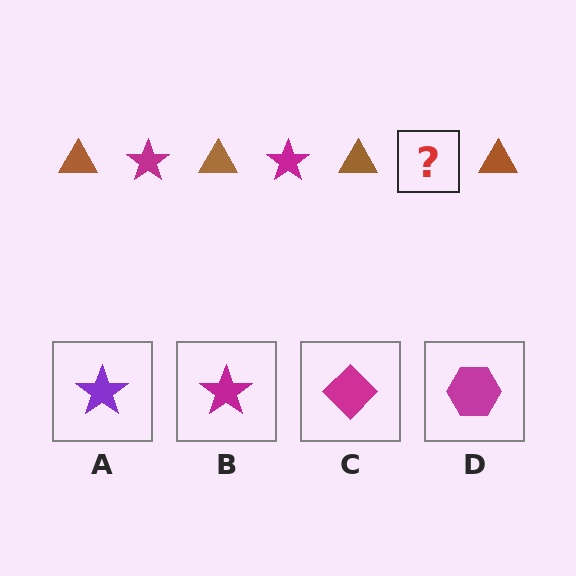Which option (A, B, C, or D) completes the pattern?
B.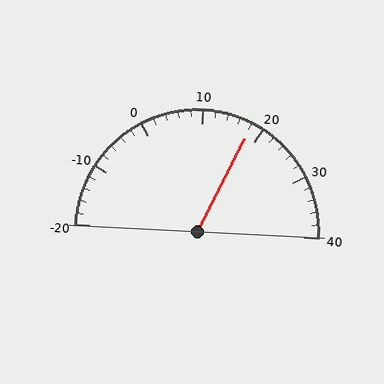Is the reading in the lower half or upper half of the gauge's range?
The reading is in the upper half of the range (-20 to 40).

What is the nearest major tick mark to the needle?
The nearest major tick mark is 20.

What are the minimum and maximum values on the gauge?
The gauge ranges from -20 to 40.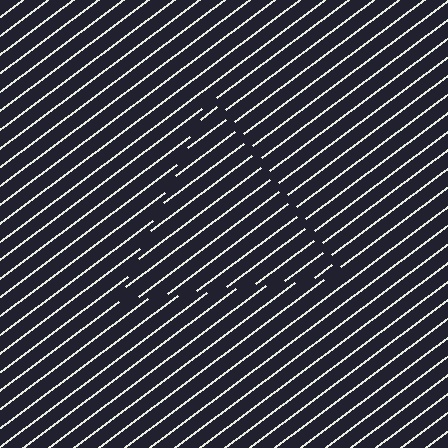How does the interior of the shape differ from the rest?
The interior of the shape contains the same grating, shifted by half a period — the contour is defined by the phase discontinuity where line-ends from the inner and outer gratings abut.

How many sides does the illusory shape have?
3 sides — the line-ends trace a triangle.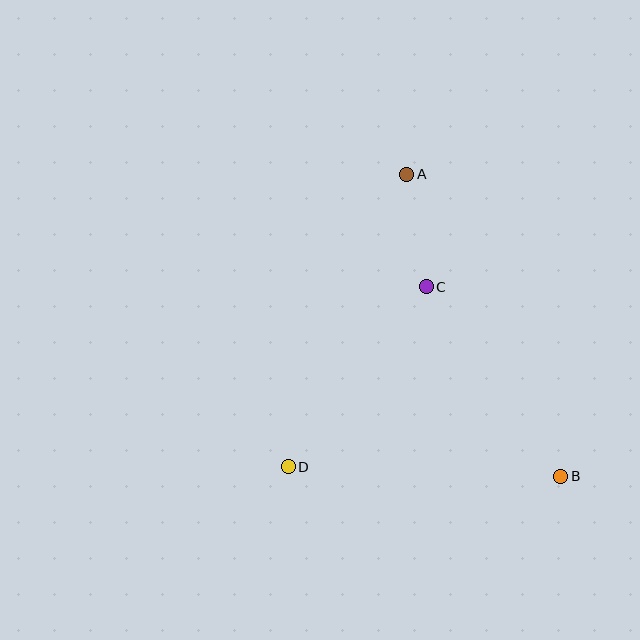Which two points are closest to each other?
Points A and C are closest to each other.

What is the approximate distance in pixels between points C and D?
The distance between C and D is approximately 227 pixels.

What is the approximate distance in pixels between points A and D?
The distance between A and D is approximately 315 pixels.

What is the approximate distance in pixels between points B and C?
The distance between B and C is approximately 233 pixels.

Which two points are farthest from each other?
Points A and B are farthest from each other.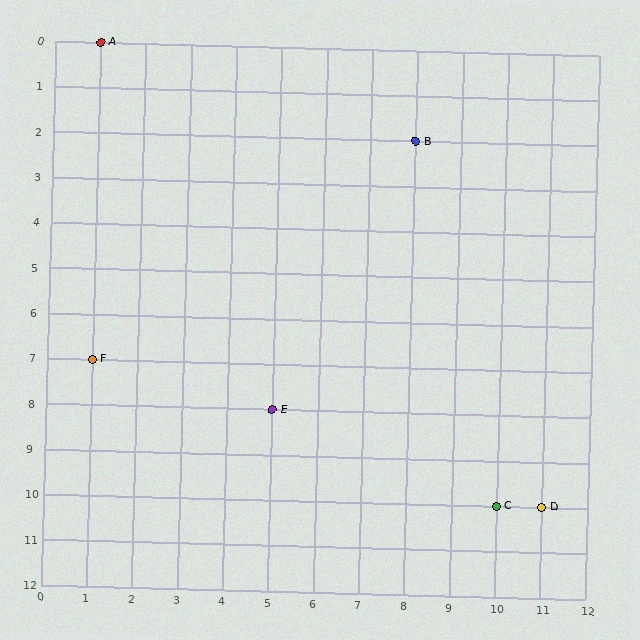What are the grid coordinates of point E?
Point E is at grid coordinates (5, 8).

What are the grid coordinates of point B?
Point B is at grid coordinates (8, 2).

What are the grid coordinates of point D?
Point D is at grid coordinates (11, 10).